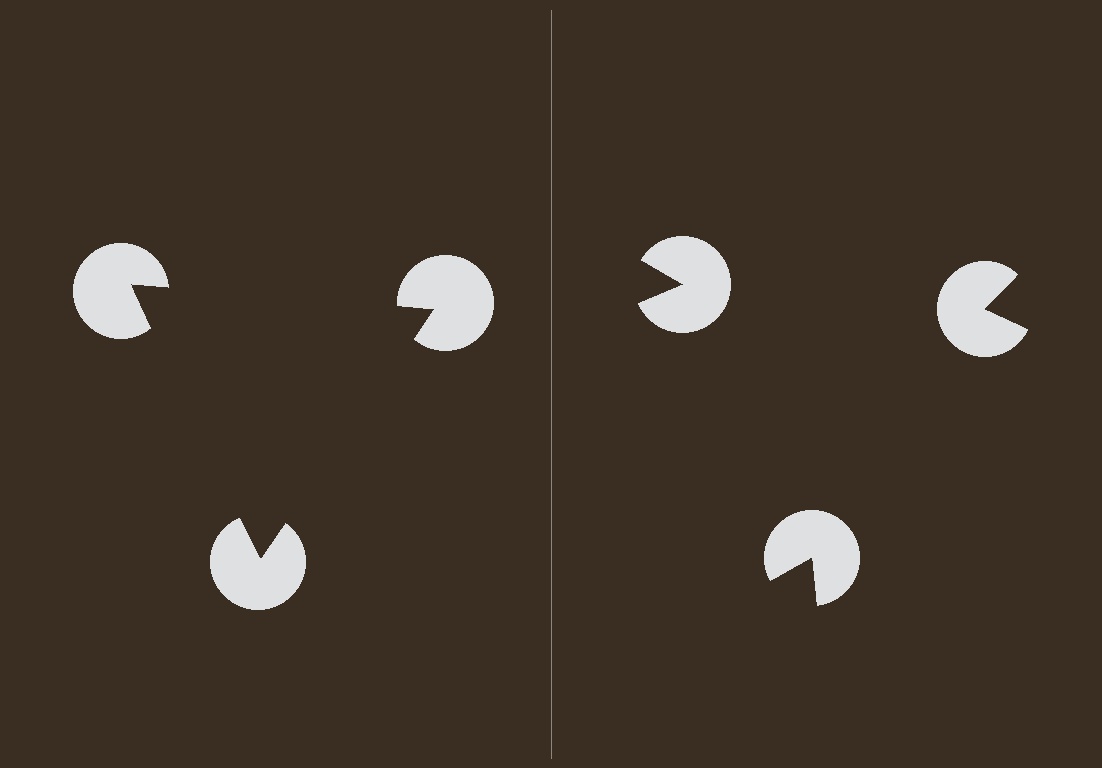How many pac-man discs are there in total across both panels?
6 — 3 on each side.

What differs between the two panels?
The pac-man discs are positioned identically on both sides; only the wedge orientations differ. On the left they align to a triangle; on the right they are misaligned.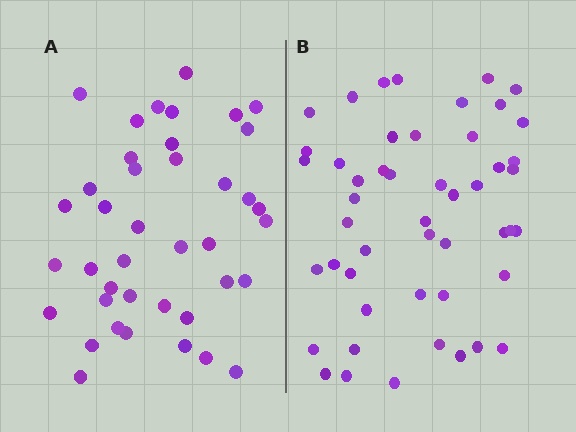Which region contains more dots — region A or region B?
Region B (the right region) has more dots.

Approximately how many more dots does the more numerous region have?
Region B has roughly 8 or so more dots than region A.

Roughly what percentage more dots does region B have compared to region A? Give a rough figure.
About 20% more.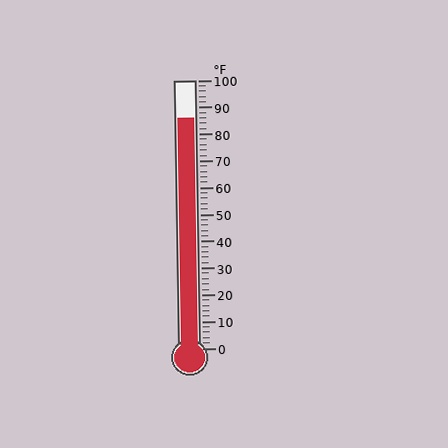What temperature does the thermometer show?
The thermometer shows approximately 86°F.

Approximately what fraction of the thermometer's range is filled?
The thermometer is filled to approximately 85% of its range.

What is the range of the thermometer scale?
The thermometer scale ranges from 0°F to 100°F.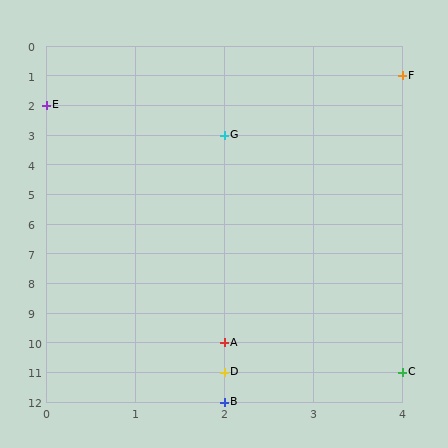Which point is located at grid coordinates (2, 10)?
Point A is at (2, 10).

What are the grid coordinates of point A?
Point A is at grid coordinates (2, 10).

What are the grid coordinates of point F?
Point F is at grid coordinates (4, 1).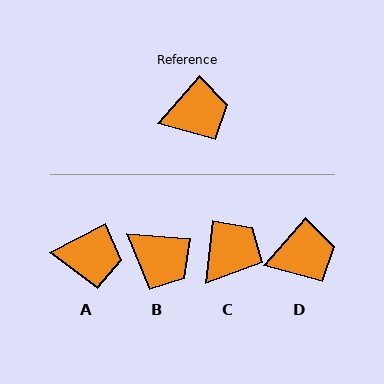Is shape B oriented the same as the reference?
No, it is off by about 53 degrees.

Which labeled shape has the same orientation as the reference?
D.